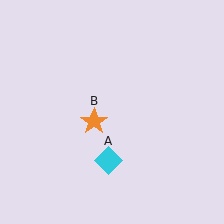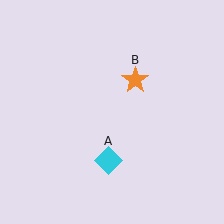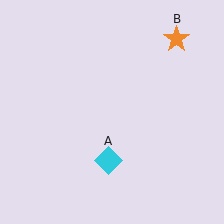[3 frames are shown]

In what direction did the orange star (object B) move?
The orange star (object B) moved up and to the right.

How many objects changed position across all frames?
1 object changed position: orange star (object B).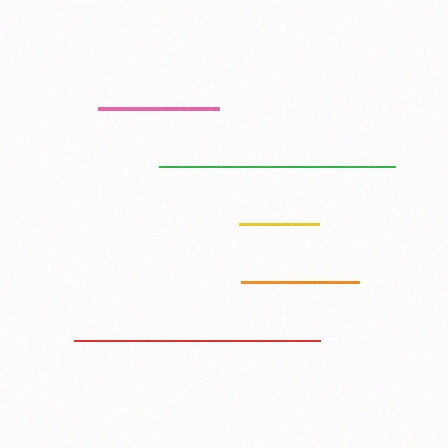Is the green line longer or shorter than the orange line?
The green line is longer than the orange line.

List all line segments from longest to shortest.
From longest to shortest: red, green, pink, orange, yellow.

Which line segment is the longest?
The red line is the longest at approximately 246 pixels.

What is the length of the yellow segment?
The yellow segment is approximately 80 pixels long.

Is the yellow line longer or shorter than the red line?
The red line is longer than the yellow line.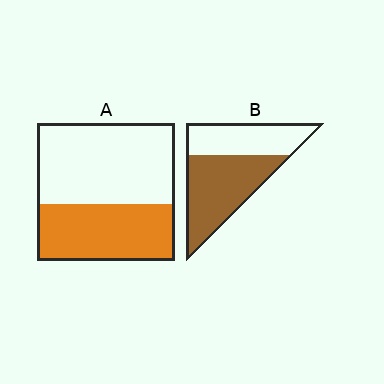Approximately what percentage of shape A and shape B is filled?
A is approximately 40% and B is approximately 60%.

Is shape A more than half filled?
No.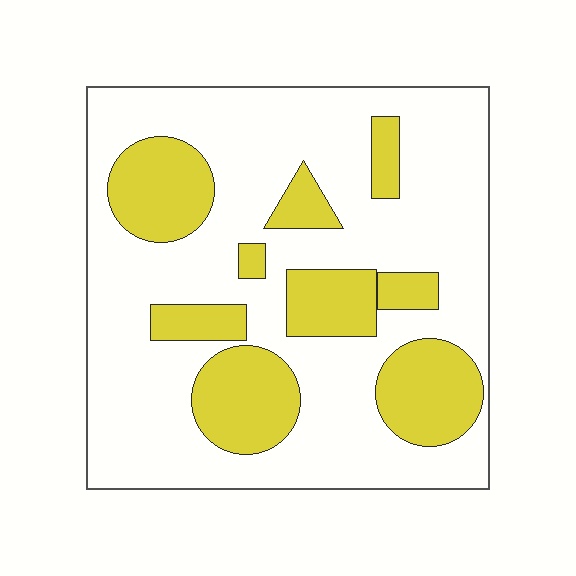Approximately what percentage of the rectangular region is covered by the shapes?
Approximately 30%.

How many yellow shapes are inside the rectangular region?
9.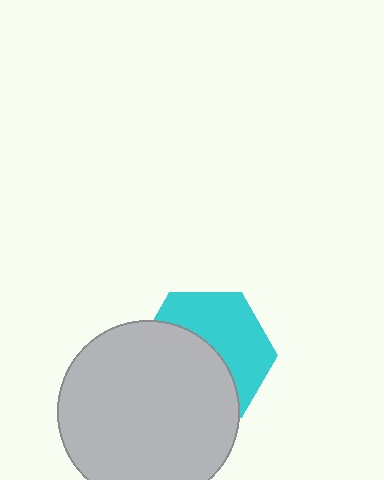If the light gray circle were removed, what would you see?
You would see the complete cyan hexagon.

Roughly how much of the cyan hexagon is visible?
About half of it is visible (roughly 48%).